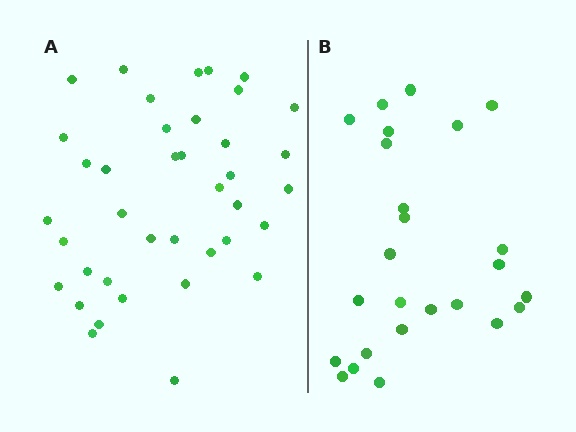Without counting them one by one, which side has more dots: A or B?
Region A (the left region) has more dots.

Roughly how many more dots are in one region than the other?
Region A has approximately 15 more dots than region B.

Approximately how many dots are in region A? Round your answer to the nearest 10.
About 40 dots. (The exact count is 39, which rounds to 40.)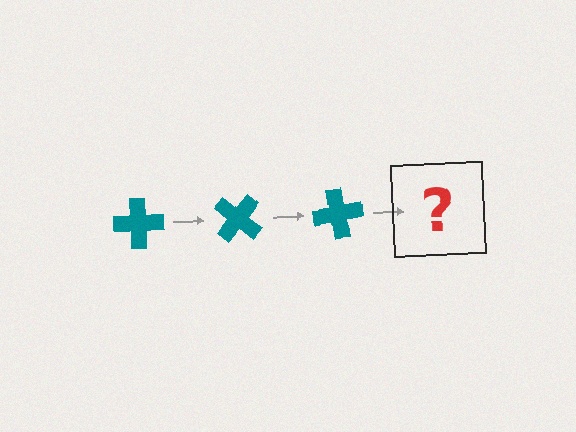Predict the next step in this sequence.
The next step is a teal cross rotated 120 degrees.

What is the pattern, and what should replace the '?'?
The pattern is that the cross rotates 40 degrees each step. The '?' should be a teal cross rotated 120 degrees.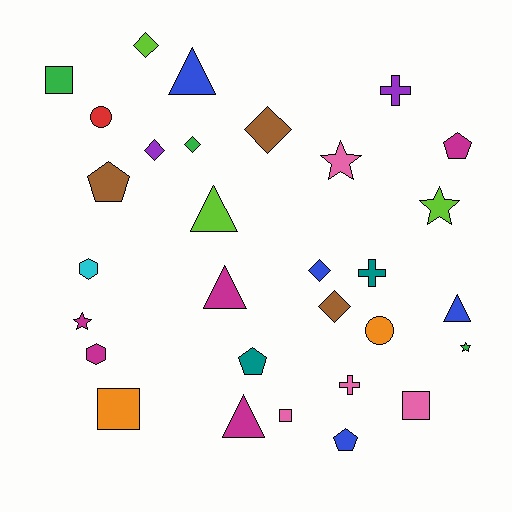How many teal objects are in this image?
There are 2 teal objects.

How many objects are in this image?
There are 30 objects.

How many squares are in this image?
There are 4 squares.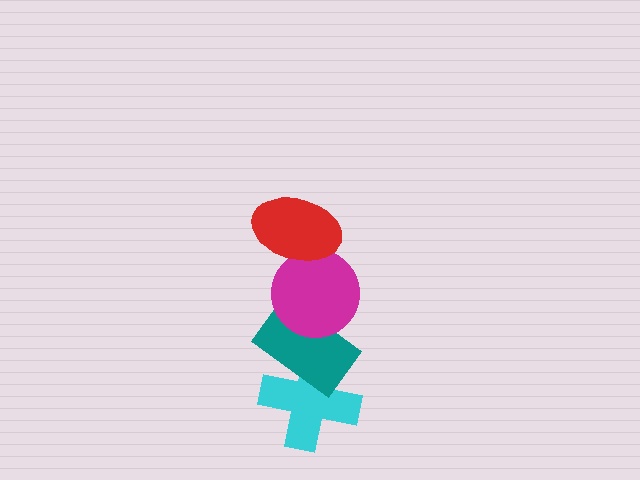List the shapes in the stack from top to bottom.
From top to bottom: the red ellipse, the magenta circle, the teal rectangle, the cyan cross.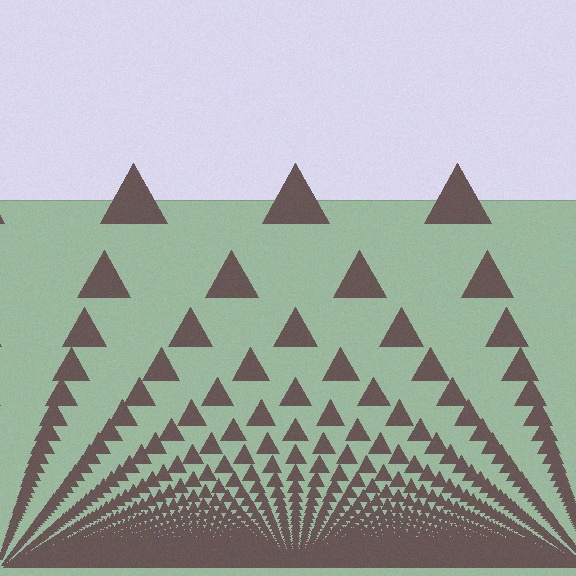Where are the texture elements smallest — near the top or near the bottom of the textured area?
Near the bottom.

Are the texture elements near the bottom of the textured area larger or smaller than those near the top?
Smaller. The gradient is inverted — elements near the bottom are smaller and denser.